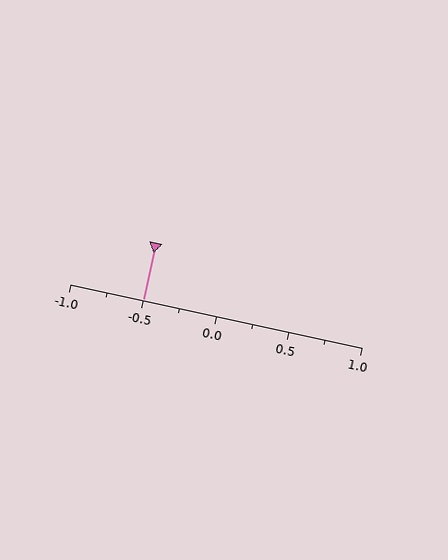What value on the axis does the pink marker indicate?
The marker indicates approximately -0.5.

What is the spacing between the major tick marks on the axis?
The major ticks are spaced 0.5 apart.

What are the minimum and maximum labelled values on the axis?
The axis runs from -1.0 to 1.0.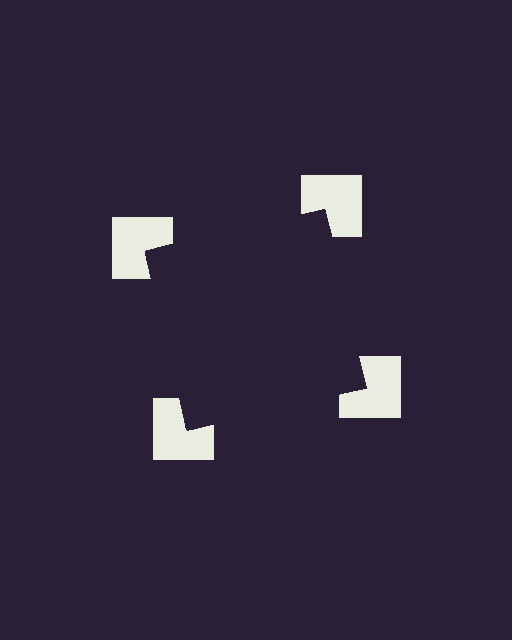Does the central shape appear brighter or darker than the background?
It typically appears slightly darker than the background, even though no actual brightness change is drawn.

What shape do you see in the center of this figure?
An illusory square — its edges are inferred from the aligned wedge cuts in the notched squares, not physically drawn.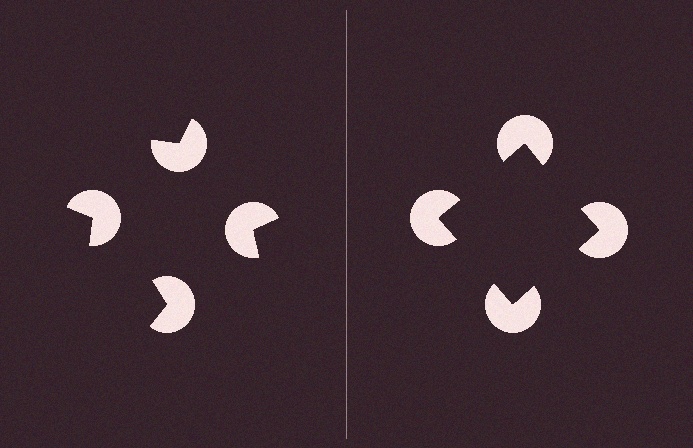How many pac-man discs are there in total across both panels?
8 — 4 on each side.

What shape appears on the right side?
An illusory square.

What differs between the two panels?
The pac-man discs are positioned identically on both sides; only the wedge orientations differ. On the right they align to a square; on the left they are misaligned.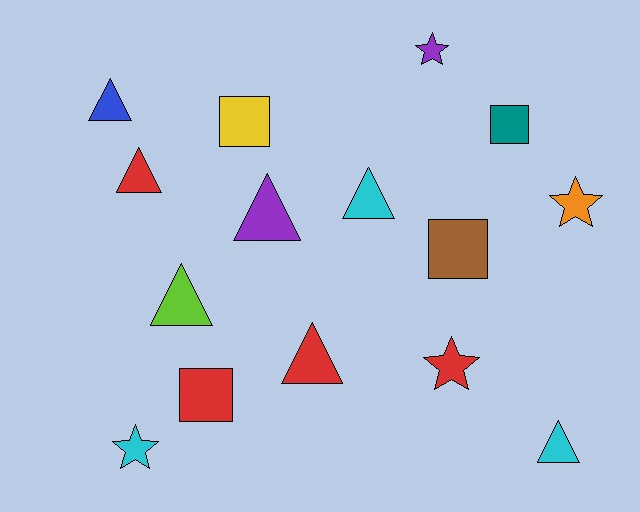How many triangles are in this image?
There are 7 triangles.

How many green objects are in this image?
There are no green objects.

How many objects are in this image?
There are 15 objects.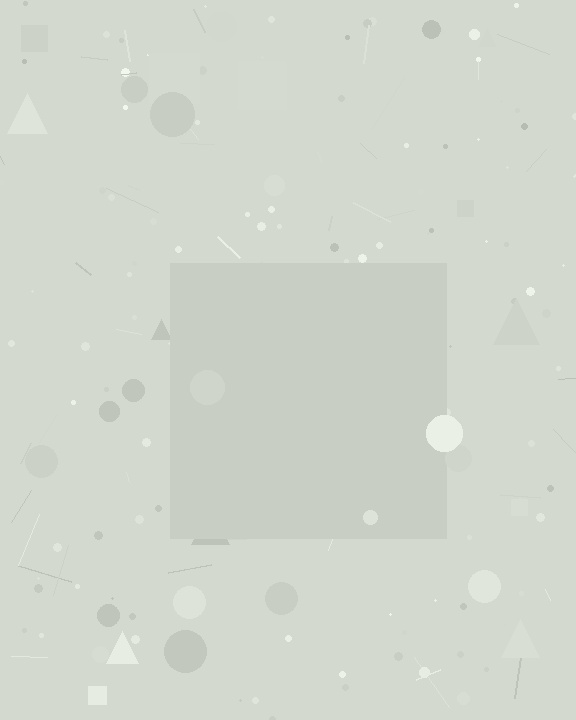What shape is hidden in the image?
A square is hidden in the image.